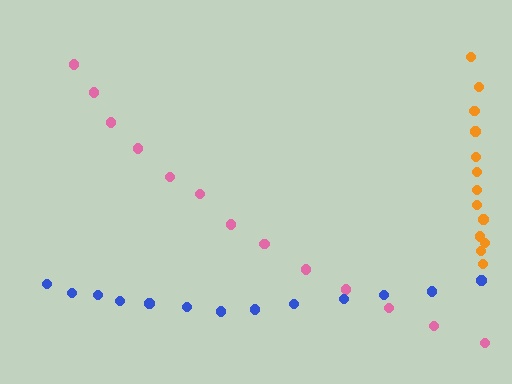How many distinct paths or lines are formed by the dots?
There are 3 distinct paths.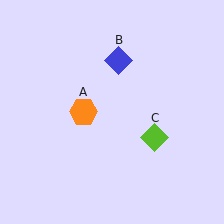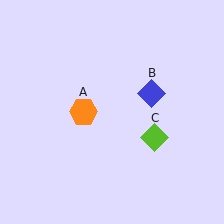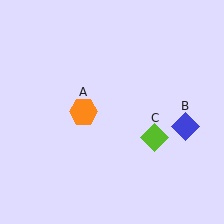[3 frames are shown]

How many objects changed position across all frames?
1 object changed position: blue diamond (object B).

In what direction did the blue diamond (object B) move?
The blue diamond (object B) moved down and to the right.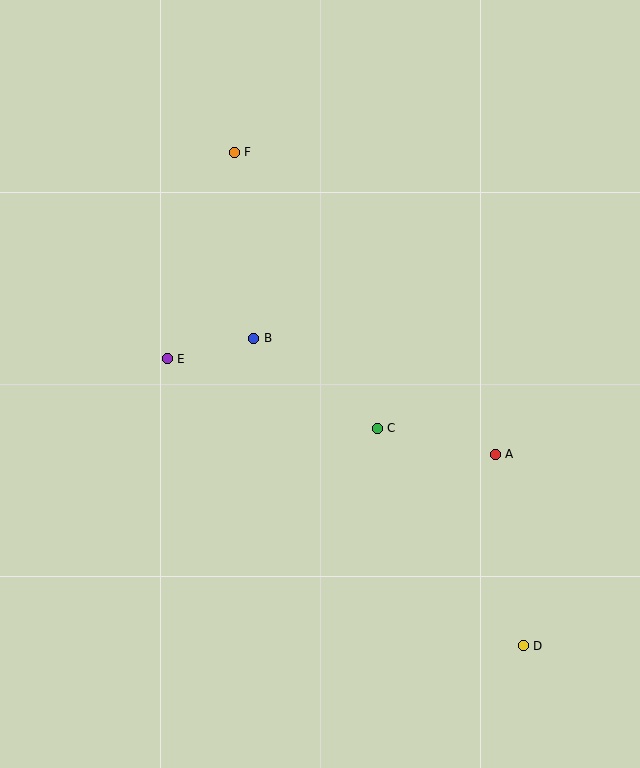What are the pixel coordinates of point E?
Point E is at (167, 359).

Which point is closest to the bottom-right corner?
Point D is closest to the bottom-right corner.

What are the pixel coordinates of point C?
Point C is at (377, 428).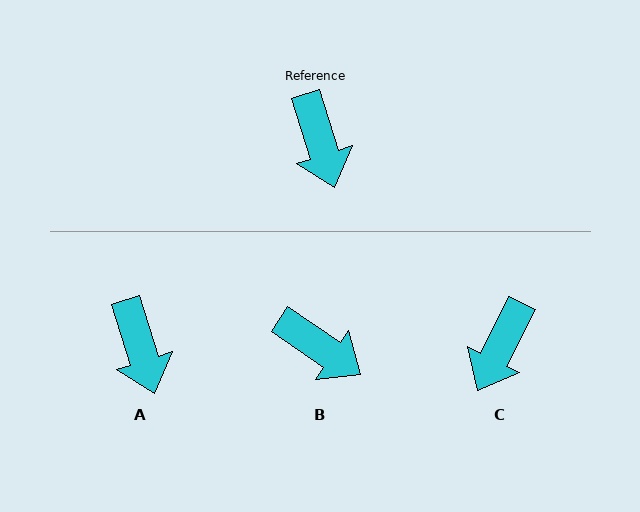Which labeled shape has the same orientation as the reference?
A.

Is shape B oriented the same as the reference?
No, it is off by about 38 degrees.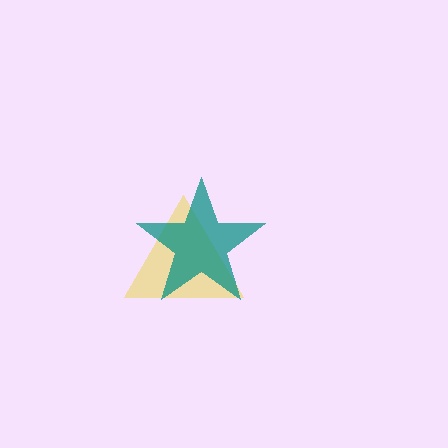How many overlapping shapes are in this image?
There are 2 overlapping shapes in the image.